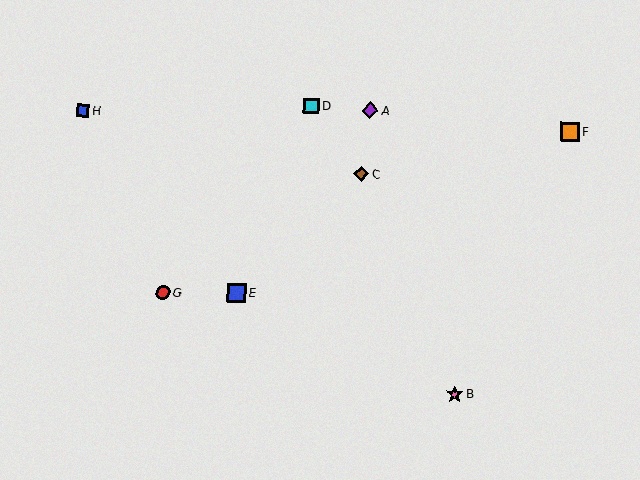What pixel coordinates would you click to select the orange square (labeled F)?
Click at (570, 132) to select the orange square F.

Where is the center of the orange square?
The center of the orange square is at (570, 132).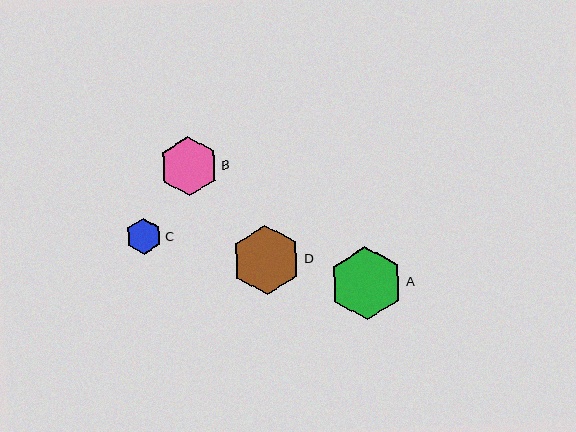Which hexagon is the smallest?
Hexagon C is the smallest with a size of approximately 36 pixels.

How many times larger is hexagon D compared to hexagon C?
Hexagon D is approximately 1.9 times the size of hexagon C.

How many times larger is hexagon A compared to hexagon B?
Hexagon A is approximately 1.2 times the size of hexagon B.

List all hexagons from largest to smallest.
From largest to smallest: A, D, B, C.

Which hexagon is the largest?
Hexagon A is the largest with a size of approximately 73 pixels.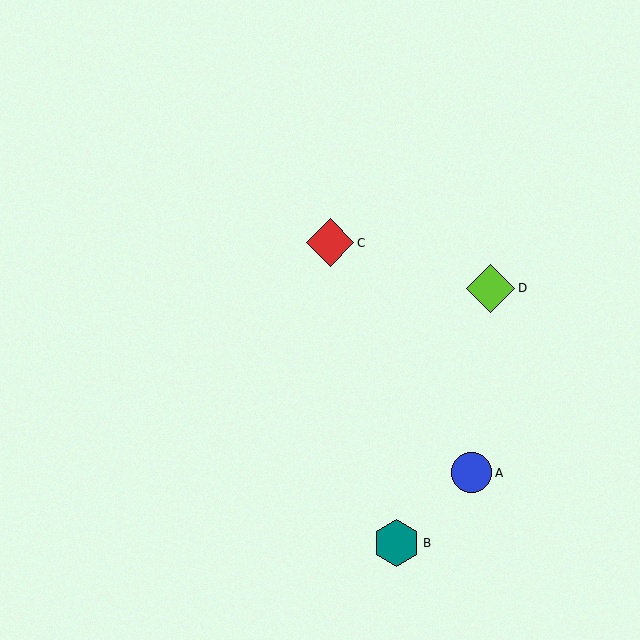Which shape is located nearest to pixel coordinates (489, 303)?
The lime diamond (labeled D) at (491, 288) is nearest to that location.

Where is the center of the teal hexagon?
The center of the teal hexagon is at (396, 543).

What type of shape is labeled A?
Shape A is a blue circle.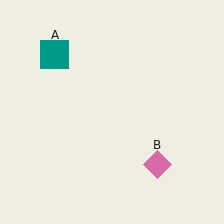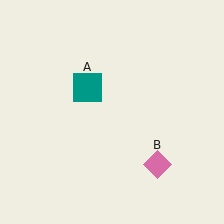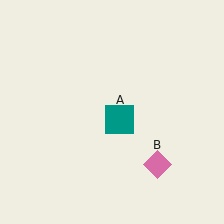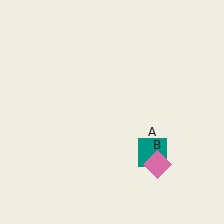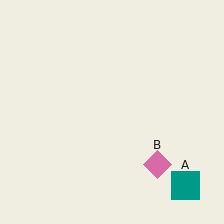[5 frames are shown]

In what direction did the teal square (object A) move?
The teal square (object A) moved down and to the right.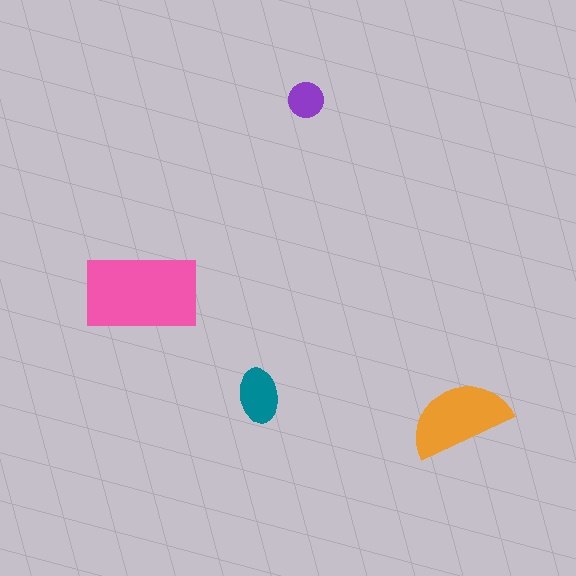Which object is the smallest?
The purple circle.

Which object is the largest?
The pink rectangle.